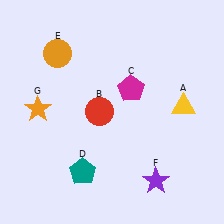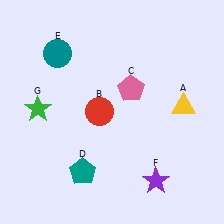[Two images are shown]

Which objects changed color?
C changed from magenta to pink. E changed from orange to teal. G changed from orange to green.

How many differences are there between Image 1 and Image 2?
There are 3 differences between the two images.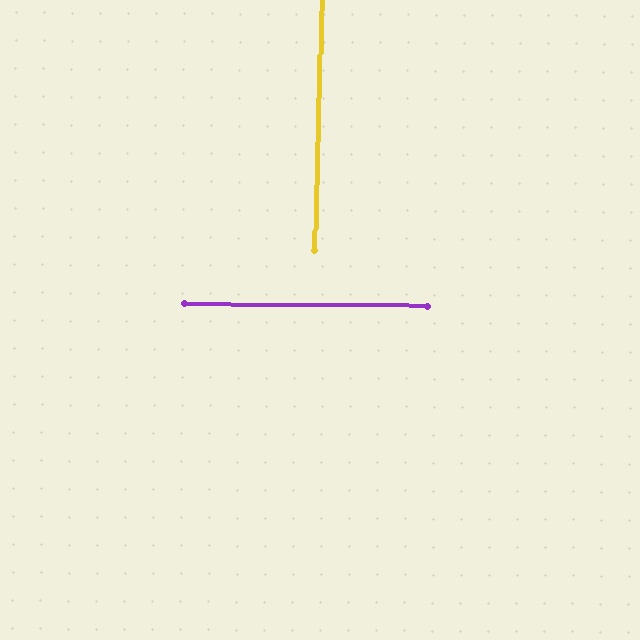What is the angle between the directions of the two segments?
Approximately 89 degrees.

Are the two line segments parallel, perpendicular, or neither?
Perpendicular — they meet at approximately 89°.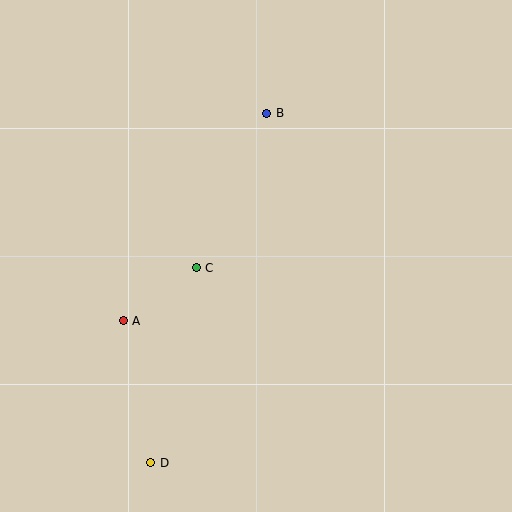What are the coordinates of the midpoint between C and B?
The midpoint between C and B is at (232, 190).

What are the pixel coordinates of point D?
Point D is at (151, 463).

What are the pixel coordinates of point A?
Point A is at (123, 321).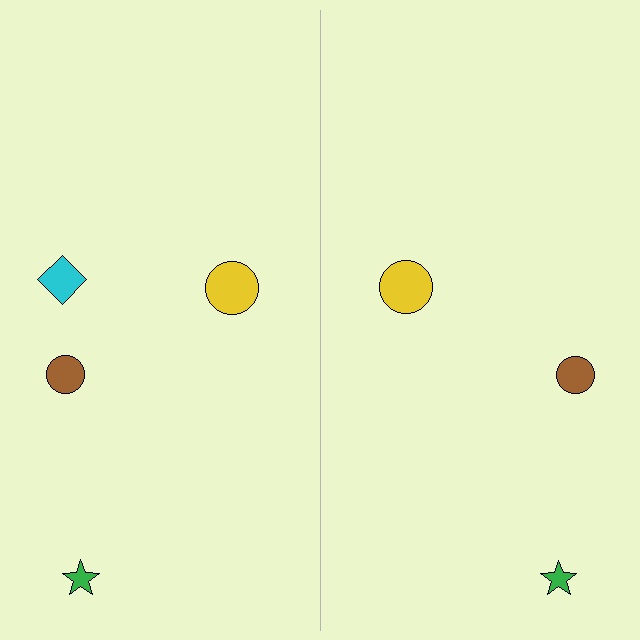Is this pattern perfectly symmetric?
No, the pattern is not perfectly symmetric. A cyan diamond is missing from the right side.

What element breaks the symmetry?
A cyan diamond is missing from the right side.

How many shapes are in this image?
There are 7 shapes in this image.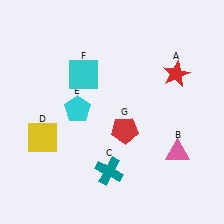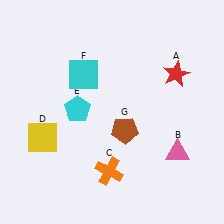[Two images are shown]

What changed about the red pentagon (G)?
In Image 1, G is red. In Image 2, it changed to brown.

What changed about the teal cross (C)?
In Image 1, C is teal. In Image 2, it changed to orange.